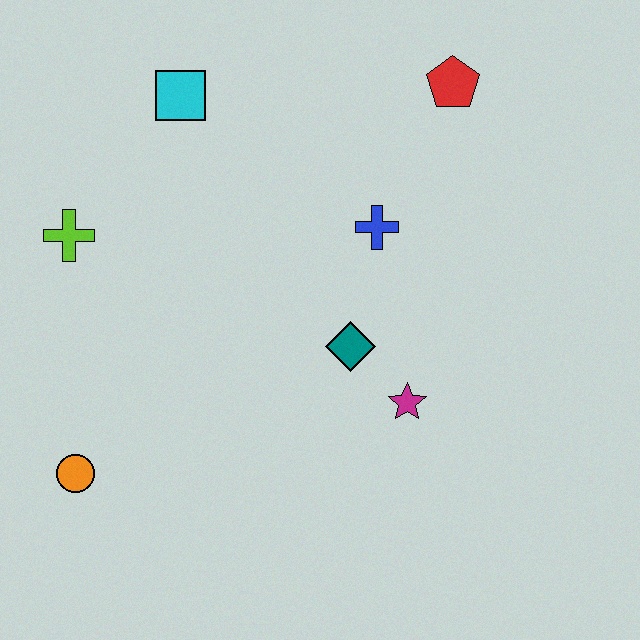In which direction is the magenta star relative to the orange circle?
The magenta star is to the right of the orange circle.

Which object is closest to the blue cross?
The teal diamond is closest to the blue cross.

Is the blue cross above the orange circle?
Yes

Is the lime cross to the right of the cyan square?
No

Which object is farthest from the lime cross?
The red pentagon is farthest from the lime cross.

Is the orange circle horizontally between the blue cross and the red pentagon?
No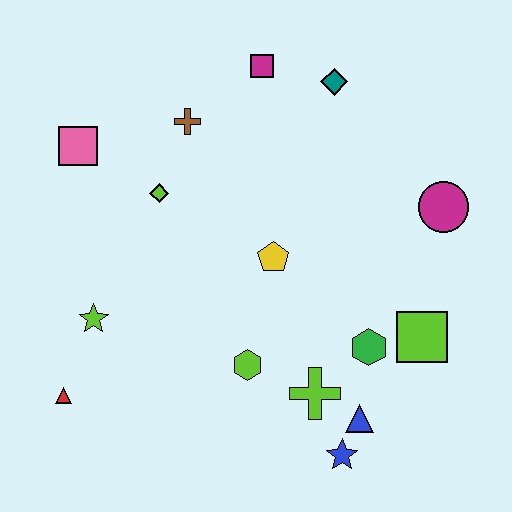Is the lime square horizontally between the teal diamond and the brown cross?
No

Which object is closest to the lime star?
The red triangle is closest to the lime star.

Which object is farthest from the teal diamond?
The red triangle is farthest from the teal diamond.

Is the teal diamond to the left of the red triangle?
No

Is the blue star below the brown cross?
Yes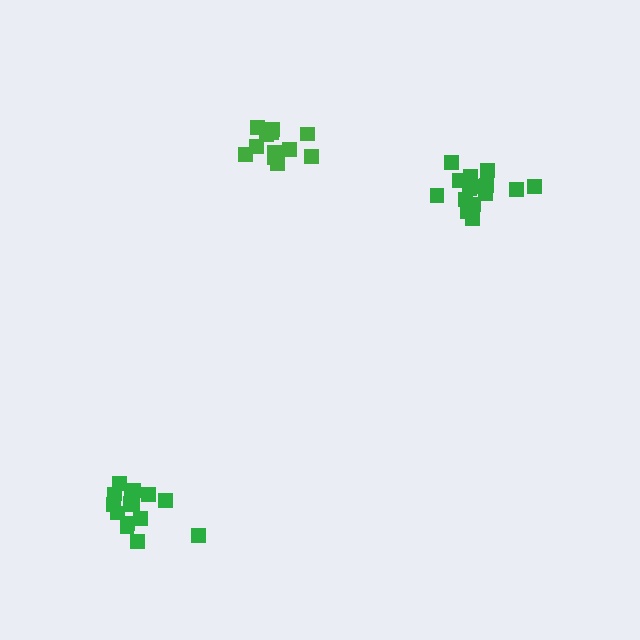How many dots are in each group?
Group 1: 13 dots, Group 2: 15 dots, Group 3: 17 dots (45 total).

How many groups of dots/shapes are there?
There are 3 groups.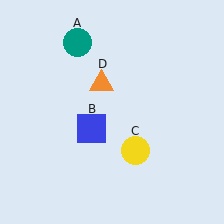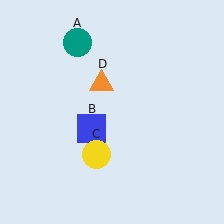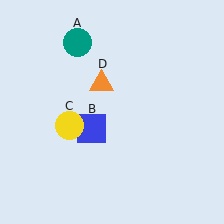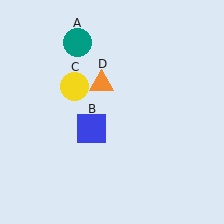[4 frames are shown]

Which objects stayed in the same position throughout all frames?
Teal circle (object A) and blue square (object B) and orange triangle (object D) remained stationary.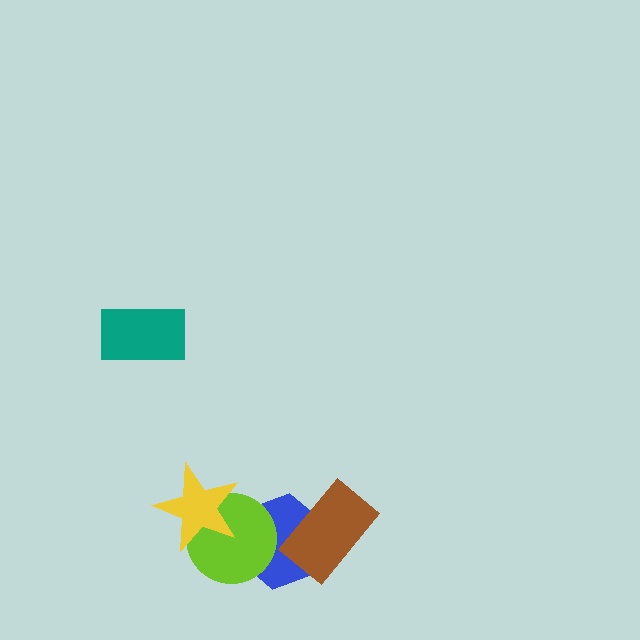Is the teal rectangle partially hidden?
No, no other shape covers it.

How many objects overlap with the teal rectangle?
0 objects overlap with the teal rectangle.